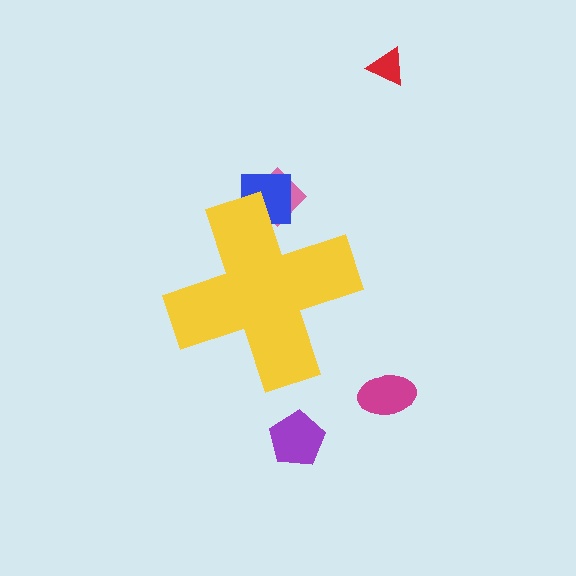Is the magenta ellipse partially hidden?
No, the magenta ellipse is fully visible.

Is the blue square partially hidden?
Yes, the blue square is partially hidden behind the yellow cross.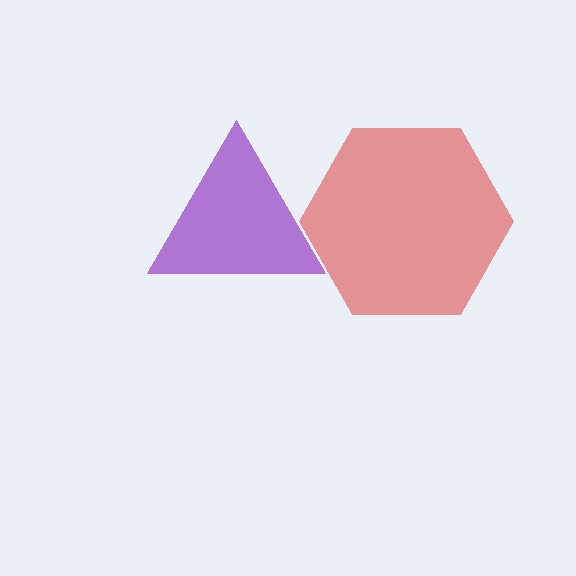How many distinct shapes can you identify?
There are 2 distinct shapes: a red hexagon, a purple triangle.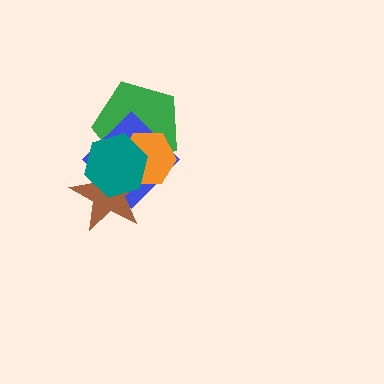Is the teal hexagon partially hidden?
No, no other shape covers it.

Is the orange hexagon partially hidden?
Yes, it is partially covered by another shape.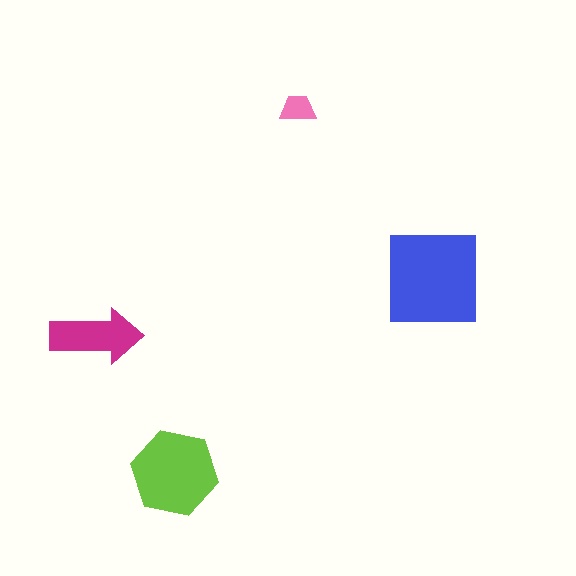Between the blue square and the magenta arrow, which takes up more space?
The blue square.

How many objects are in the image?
There are 4 objects in the image.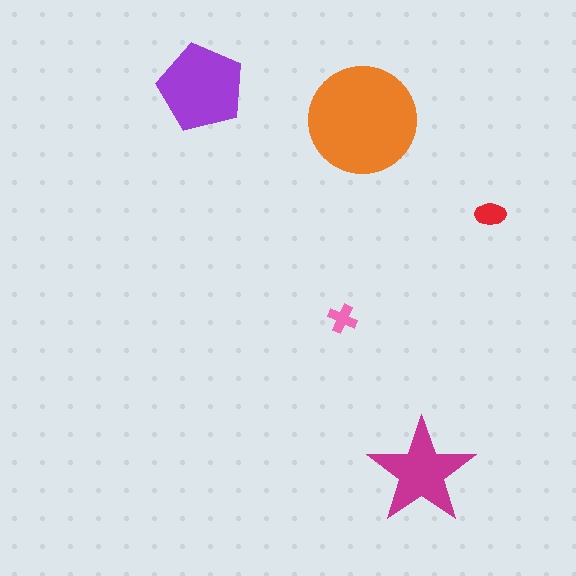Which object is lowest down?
The magenta star is bottommost.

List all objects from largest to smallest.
The orange circle, the purple pentagon, the magenta star, the red ellipse, the pink cross.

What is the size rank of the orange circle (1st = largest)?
1st.